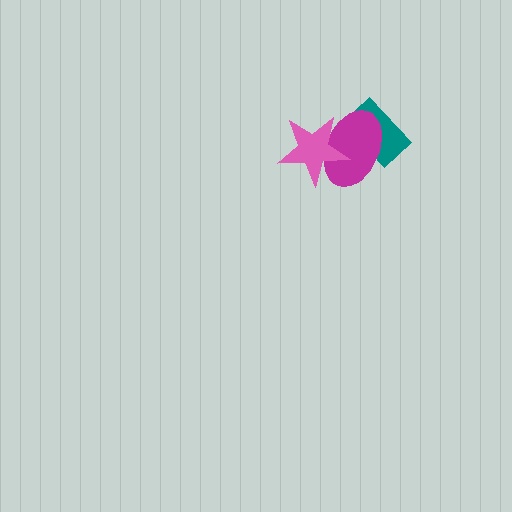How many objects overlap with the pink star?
1 object overlaps with the pink star.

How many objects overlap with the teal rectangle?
1 object overlaps with the teal rectangle.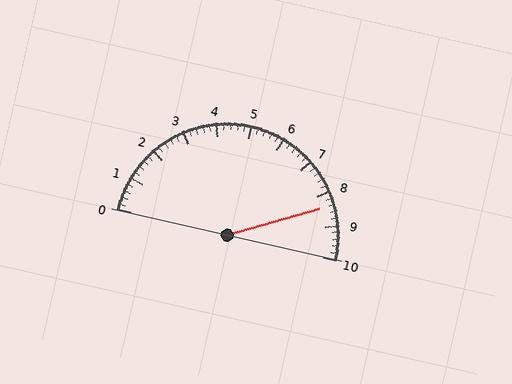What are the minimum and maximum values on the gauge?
The gauge ranges from 0 to 10.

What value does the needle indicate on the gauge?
The needle indicates approximately 8.4.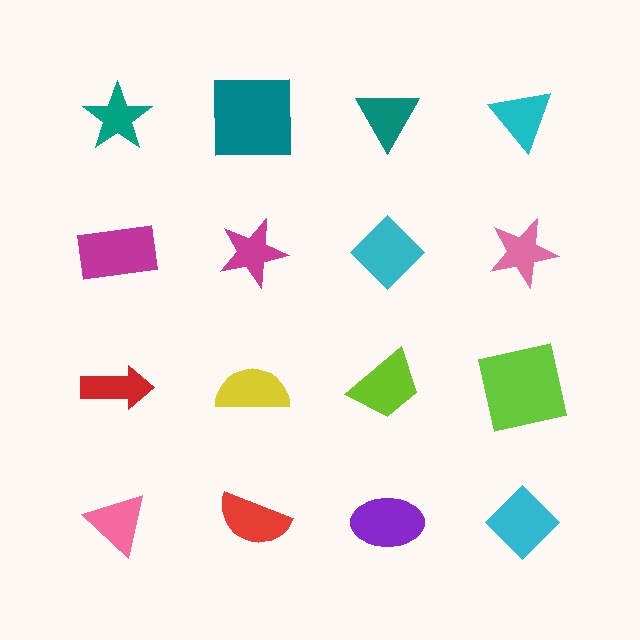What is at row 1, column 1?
A teal star.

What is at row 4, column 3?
A purple ellipse.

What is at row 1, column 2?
A teal square.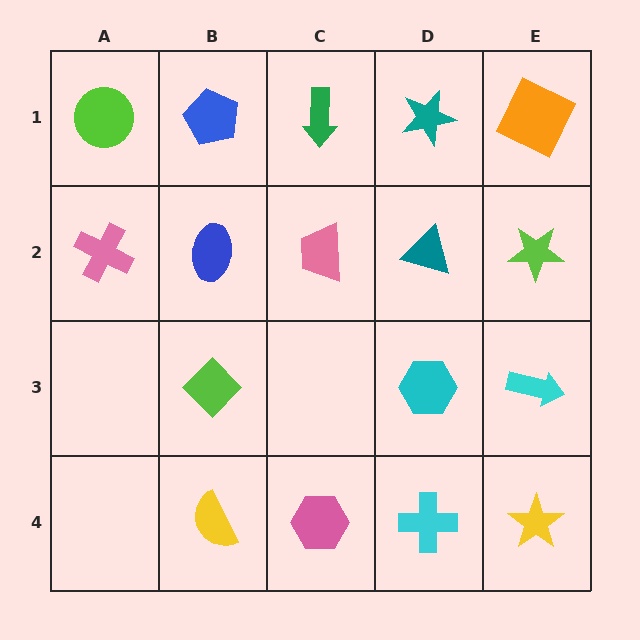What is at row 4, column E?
A yellow star.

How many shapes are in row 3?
3 shapes.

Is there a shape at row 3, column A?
No, that cell is empty.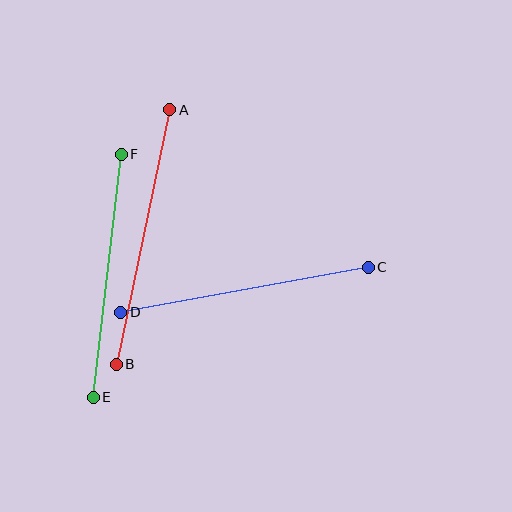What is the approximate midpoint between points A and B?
The midpoint is at approximately (143, 237) pixels.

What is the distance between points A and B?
The distance is approximately 260 pixels.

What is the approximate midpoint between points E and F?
The midpoint is at approximately (107, 276) pixels.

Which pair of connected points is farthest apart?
Points A and B are farthest apart.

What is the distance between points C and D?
The distance is approximately 252 pixels.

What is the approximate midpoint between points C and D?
The midpoint is at approximately (244, 290) pixels.